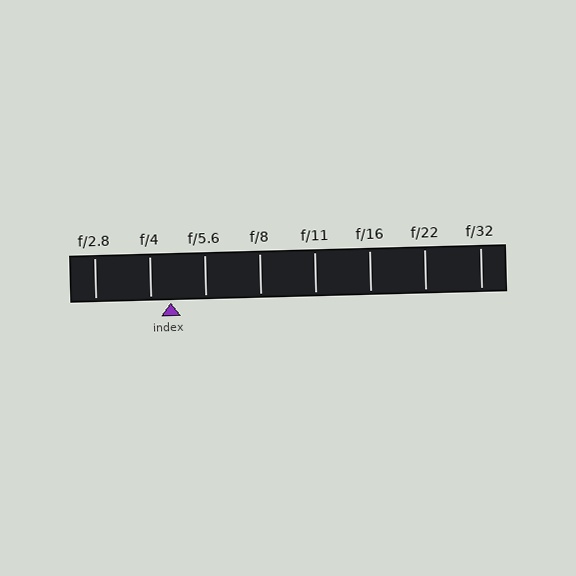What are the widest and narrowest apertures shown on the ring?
The widest aperture shown is f/2.8 and the narrowest is f/32.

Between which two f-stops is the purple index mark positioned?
The index mark is between f/4 and f/5.6.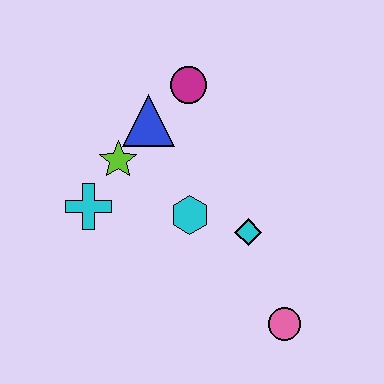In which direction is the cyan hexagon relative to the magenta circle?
The cyan hexagon is below the magenta circle.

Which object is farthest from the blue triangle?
The pink circle is farthest from the blue triangle.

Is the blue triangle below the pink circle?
No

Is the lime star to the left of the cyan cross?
No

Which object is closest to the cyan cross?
The lime star is closest to the cyan cross.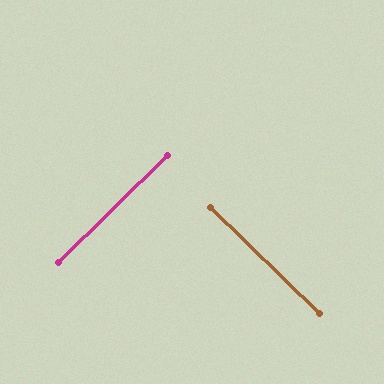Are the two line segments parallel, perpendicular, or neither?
Perpendicular — they meet at approximately 88°.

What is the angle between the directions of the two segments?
Approximately 88 degrees.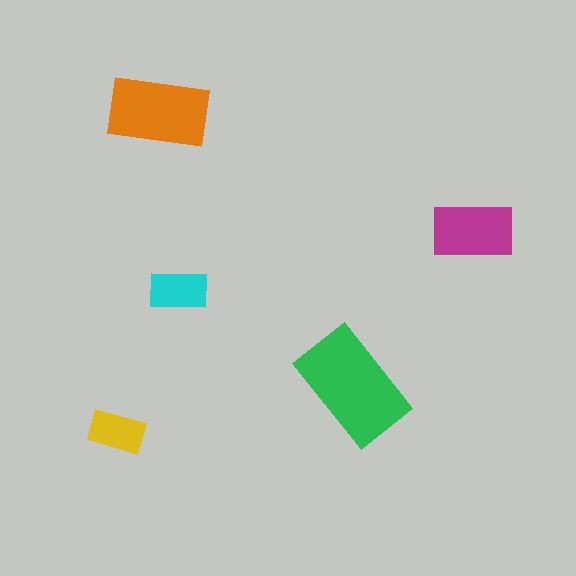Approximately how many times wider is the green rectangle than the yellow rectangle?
About 2 times wider.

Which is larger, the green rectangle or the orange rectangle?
The green one.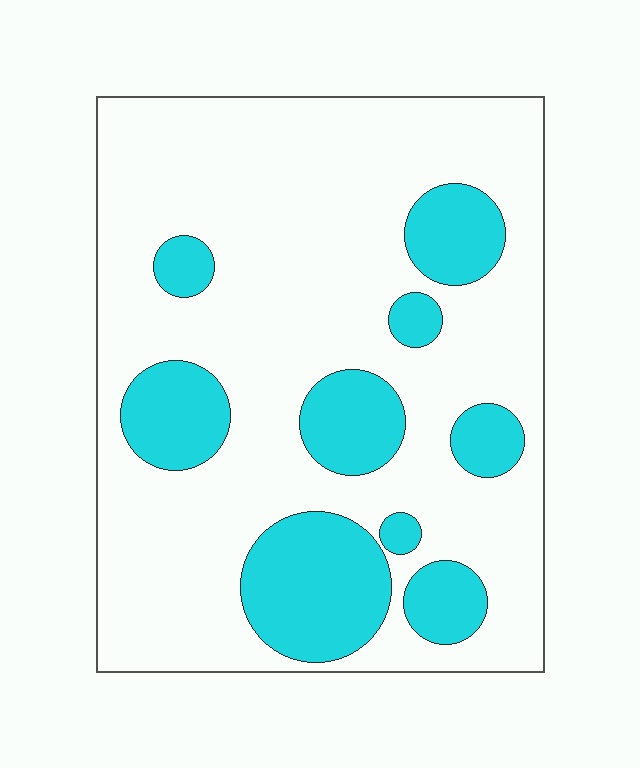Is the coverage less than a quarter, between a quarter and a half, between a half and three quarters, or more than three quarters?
Less than a quarter.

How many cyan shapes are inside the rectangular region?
9.